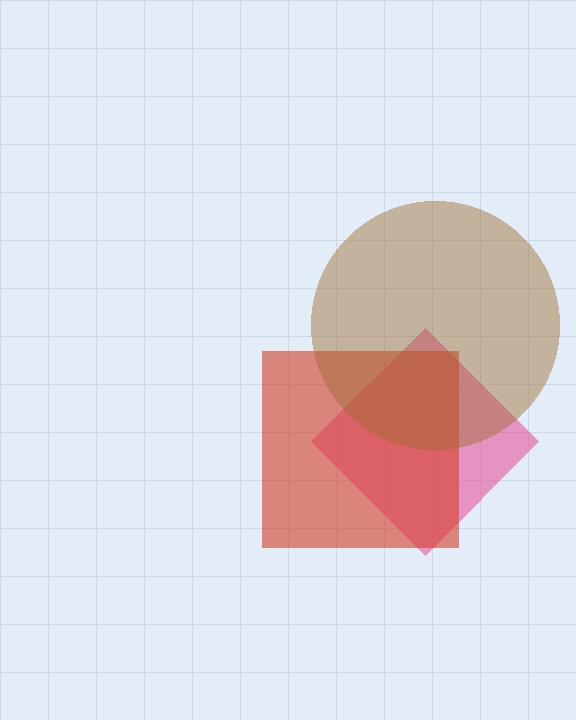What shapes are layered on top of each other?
The layered shapes are: a pink diamond, a red square, a brown circle.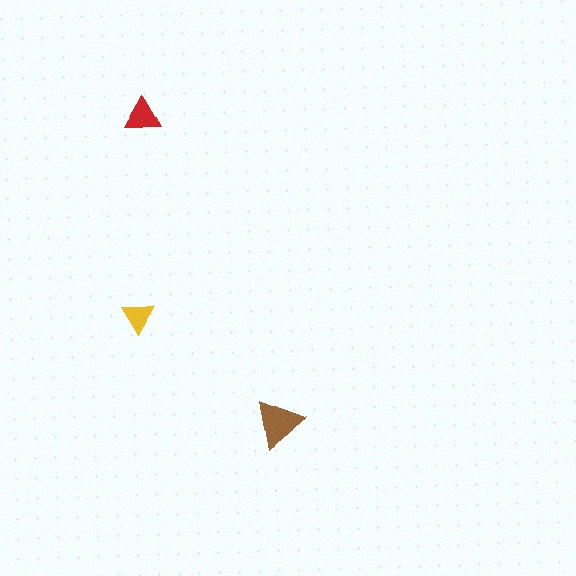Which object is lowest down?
The brown triangle is bottommost.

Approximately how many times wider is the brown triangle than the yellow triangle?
About 1.5 times wider.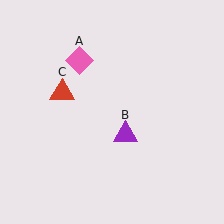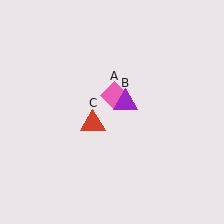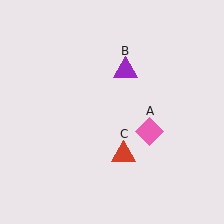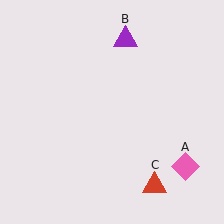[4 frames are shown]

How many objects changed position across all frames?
3 objects changed position: pink diamond (object A), purple triangle (object B), red triangle (object C).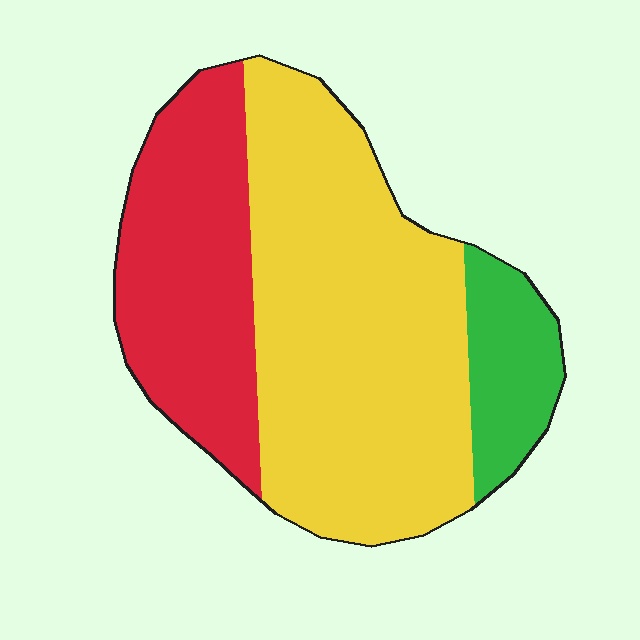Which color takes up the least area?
Green, at roughly 10%.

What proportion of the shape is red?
Red covers 30% of the shape.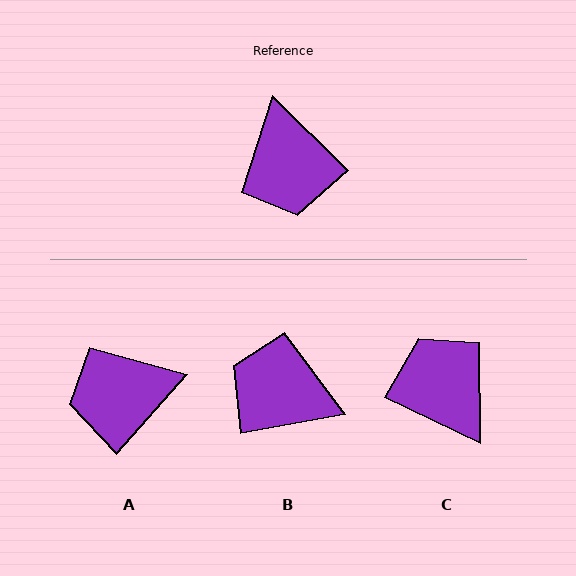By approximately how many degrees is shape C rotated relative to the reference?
Approximately 161 degrees clockwise.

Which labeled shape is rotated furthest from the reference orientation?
C, about 161 degrees away.